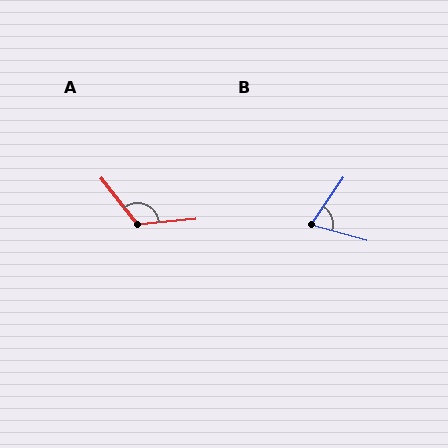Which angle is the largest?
A, at approximately 123 degrees.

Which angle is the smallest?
B, at approximately 71 degrees.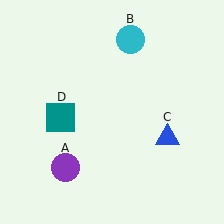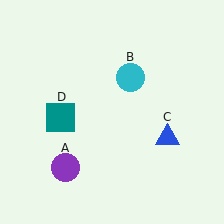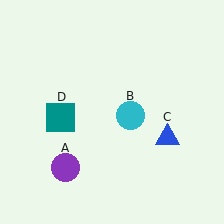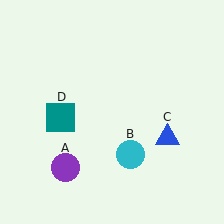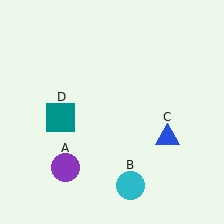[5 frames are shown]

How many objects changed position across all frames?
1 object changed position: cyan circle (object B).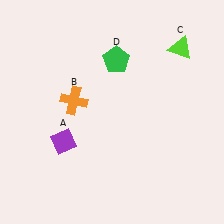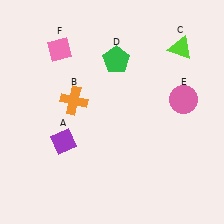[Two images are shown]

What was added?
A pink circle (E), a pink diamond (F) were added in Image 2.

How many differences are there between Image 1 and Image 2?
There are 2 differences between the two images.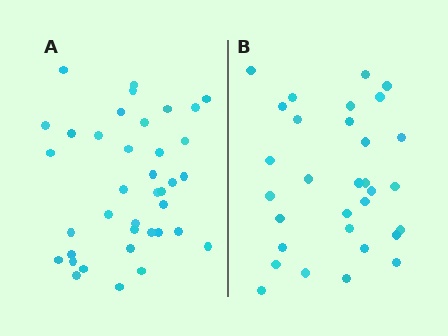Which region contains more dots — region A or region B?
Region A (the left region) has more dots.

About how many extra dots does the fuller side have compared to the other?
Region A has roughly 8 or so more dots than region B.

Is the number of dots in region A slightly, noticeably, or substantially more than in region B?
Region A has only slightly more — the two regions are fairly close. The ratio is roughly 1.2 to 1.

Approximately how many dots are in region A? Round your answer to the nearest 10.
About 40 dots. (The exact count is 38, which rounds to 40.)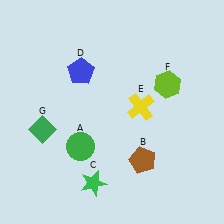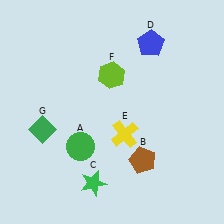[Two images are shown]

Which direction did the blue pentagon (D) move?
The blue pentagon (D) moved right.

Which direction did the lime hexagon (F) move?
The lime hexagon (F) moved left.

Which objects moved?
The objects that moved are: the blue pentagon (D), the yellow cross (E), the lime hexagon (F).